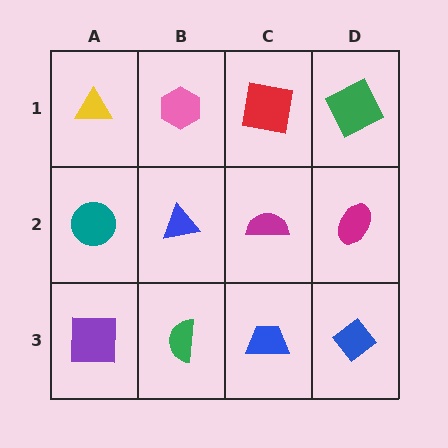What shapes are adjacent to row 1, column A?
A teal circle (row 2, column A), a pink hexagon (row 1, column B).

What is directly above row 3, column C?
A magenta semicircle.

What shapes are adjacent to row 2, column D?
A green square (row 1, column D), a blue diamond (row 3, column D), a magenta semicircle (row 2, column C).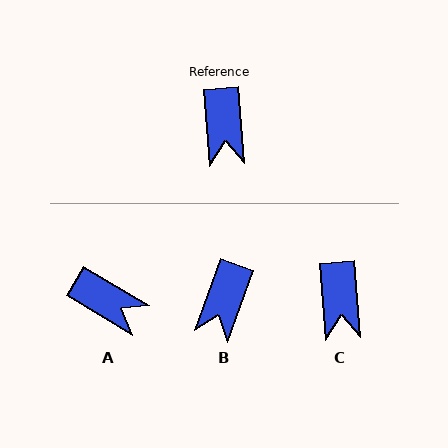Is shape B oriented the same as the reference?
No, it is off by about 24 degrees.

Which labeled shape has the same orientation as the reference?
C.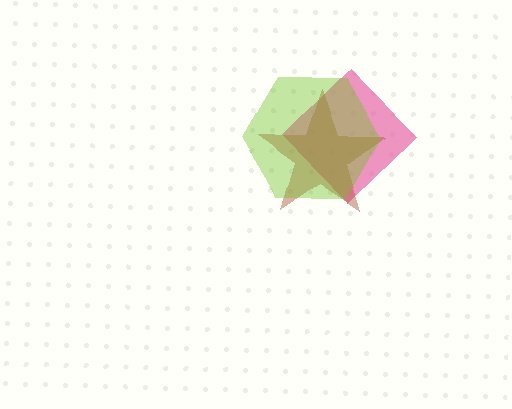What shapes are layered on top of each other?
The layered shapes are: a pink diamond, a brown star, a lime hexagon.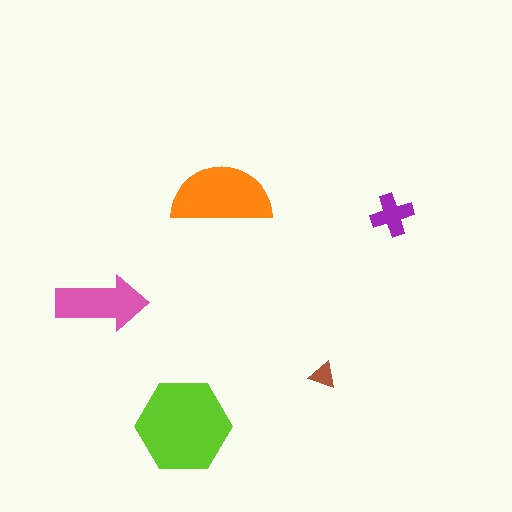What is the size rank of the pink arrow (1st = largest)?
3rd.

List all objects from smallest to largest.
The brown triangle, the purple cross, the pink arrow, the orange semicircle, the lime hexagon.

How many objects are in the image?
There are 5 objects in the image.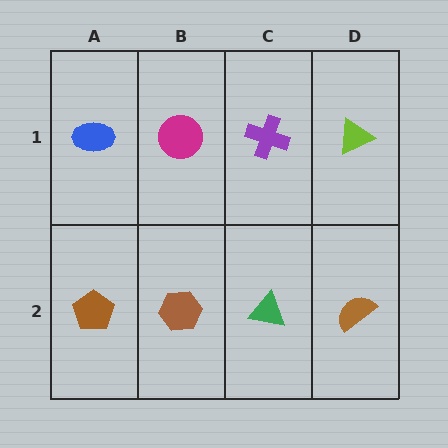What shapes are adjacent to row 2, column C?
A purple cross (row 1, column C), a brown hexagon (row 2, column B), a brown semicircle (row 2, column D).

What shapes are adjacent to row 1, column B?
A brown hexagon (row 2, column B), a blue ellipse (row 1, column A), a purple cross (row 1, column C).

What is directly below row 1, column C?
A green triangle.